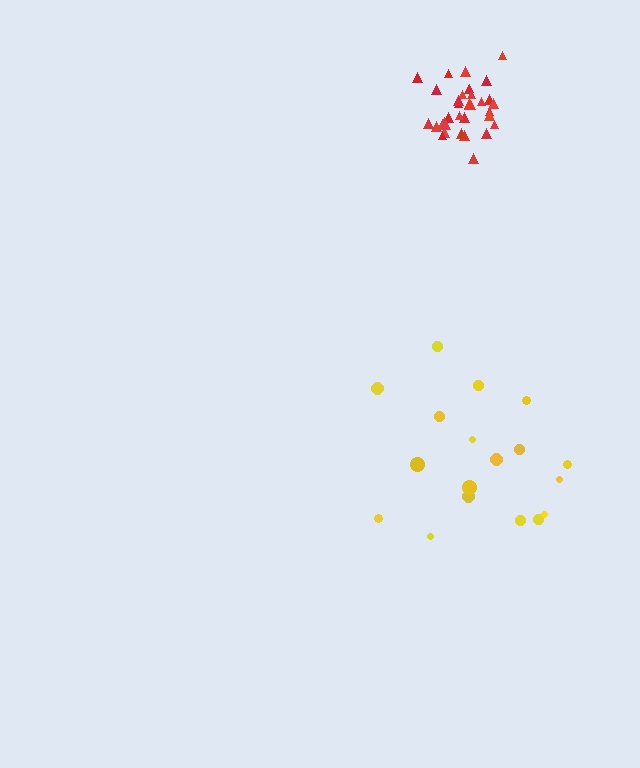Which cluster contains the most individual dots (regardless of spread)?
Red (35).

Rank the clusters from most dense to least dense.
red, yellow.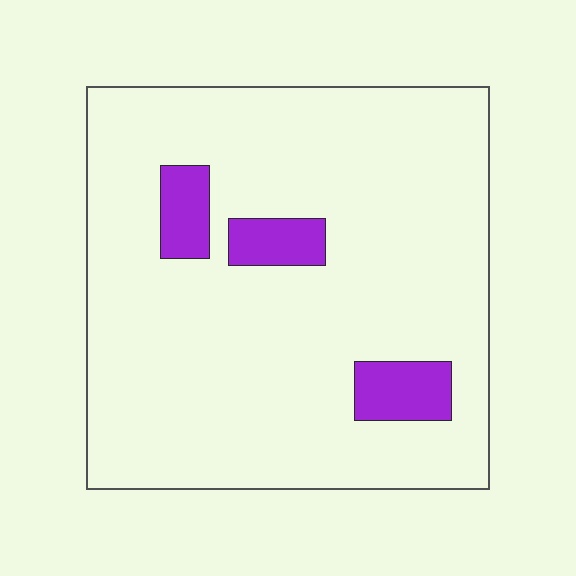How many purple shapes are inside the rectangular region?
3.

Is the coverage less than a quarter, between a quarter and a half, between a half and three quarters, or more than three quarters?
Less than a quarter.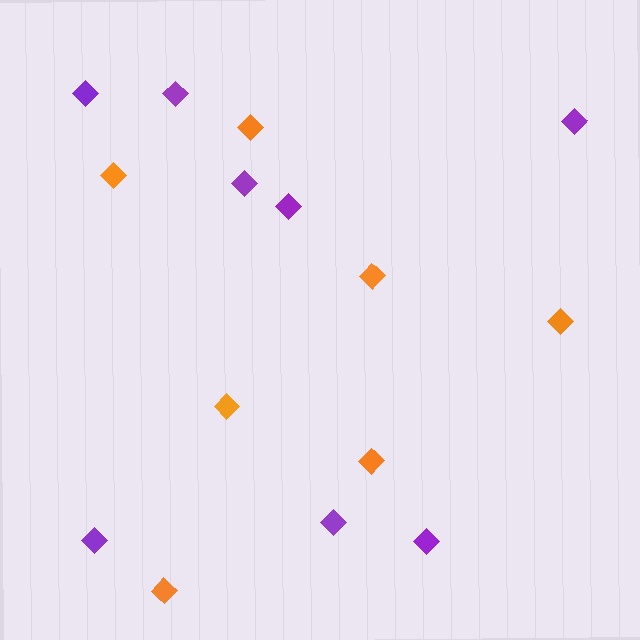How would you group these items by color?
There are 2 groups: one group of purple diamonds (8) and one group of orange diamonds (7).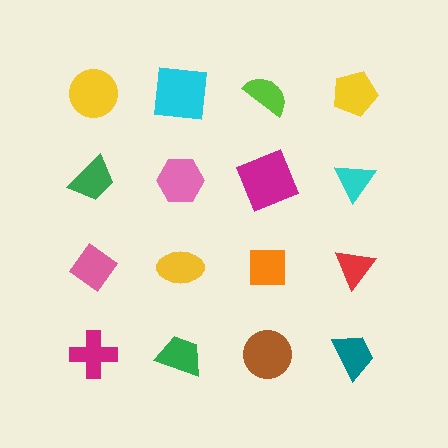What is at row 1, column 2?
A cyan square.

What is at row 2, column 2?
A pink hexagon.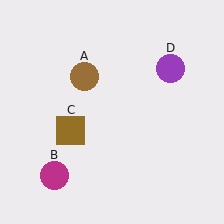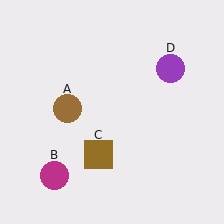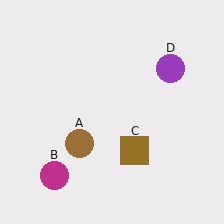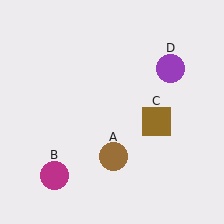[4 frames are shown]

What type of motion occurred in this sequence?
The brown circle (object A), brown square (object C) rotated counterclockwise around the center of the scene.